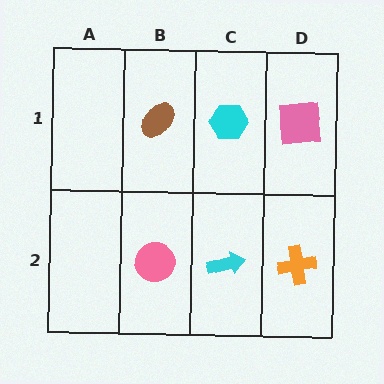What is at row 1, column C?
A cyan hexagon.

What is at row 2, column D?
An orange cross.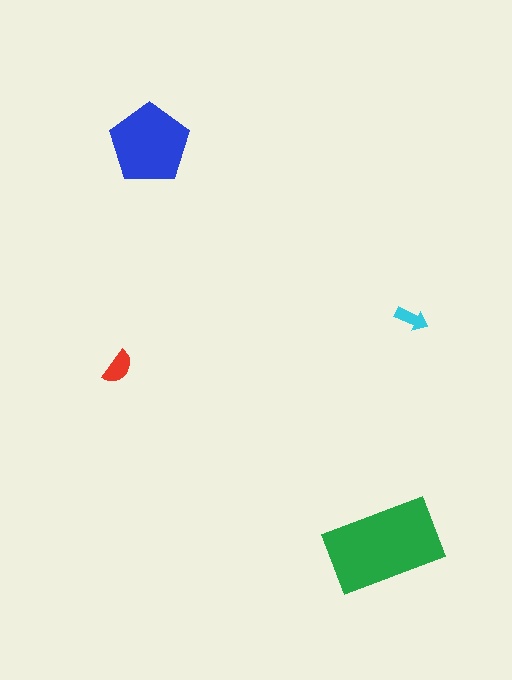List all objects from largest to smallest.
The green rectangle, the blue pentagon, the red semicircle, the cyan arrow.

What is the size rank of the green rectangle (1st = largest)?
1st.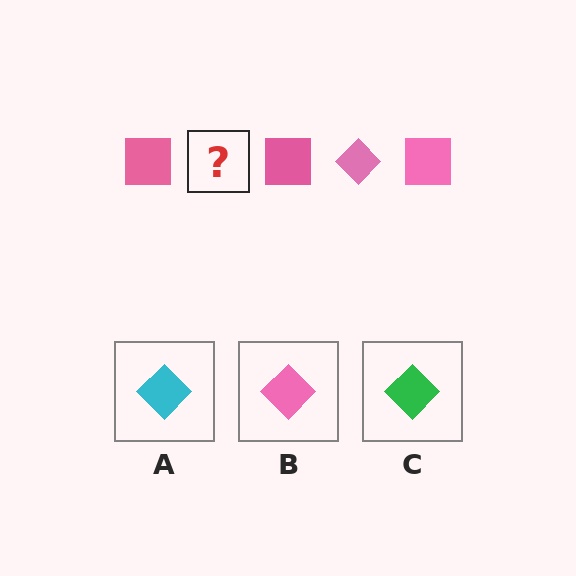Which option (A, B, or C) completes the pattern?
B.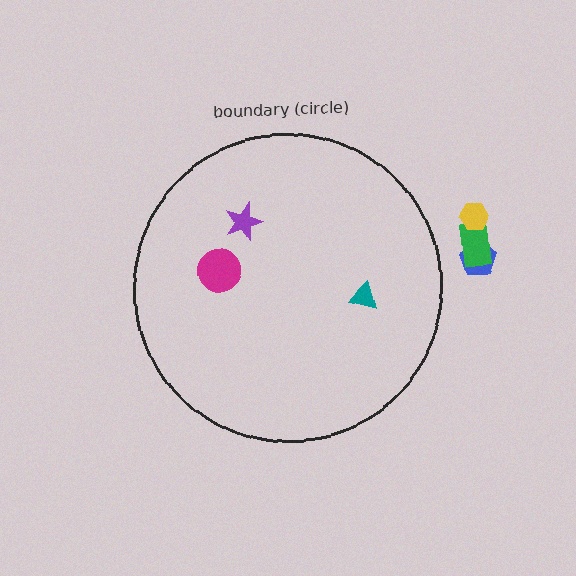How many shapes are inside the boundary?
3 inside, 3 outside.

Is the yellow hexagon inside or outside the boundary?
Outside.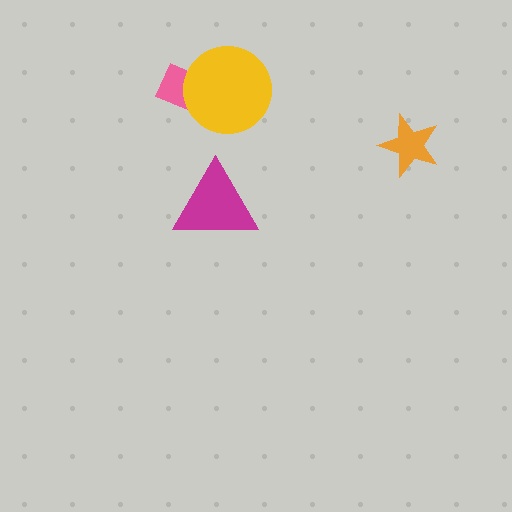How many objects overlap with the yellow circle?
1 object overlaps with the yellow circle.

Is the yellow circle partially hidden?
No, no other shape covers it.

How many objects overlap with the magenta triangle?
0 objects overlap with the magenta triangle.